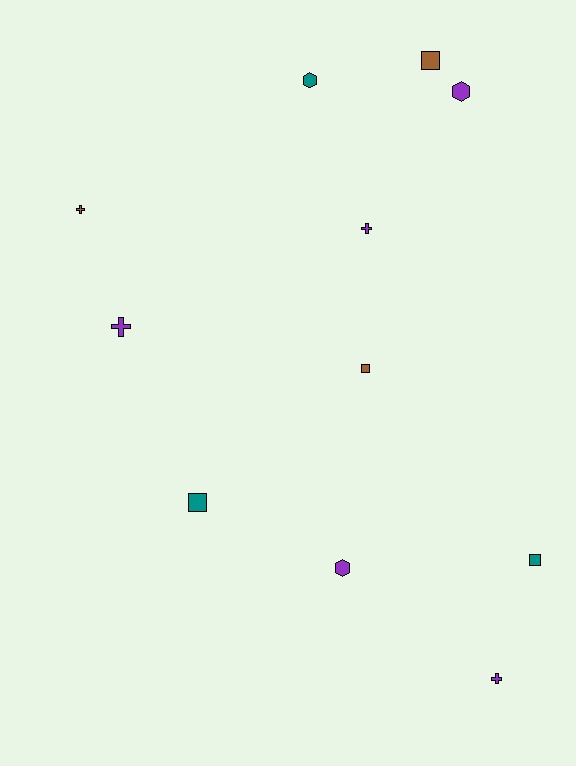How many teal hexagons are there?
There is 1 teal hexagon.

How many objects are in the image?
There are 11 objects.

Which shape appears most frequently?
Square, with 4 objects.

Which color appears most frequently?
Purple, with 5 objects.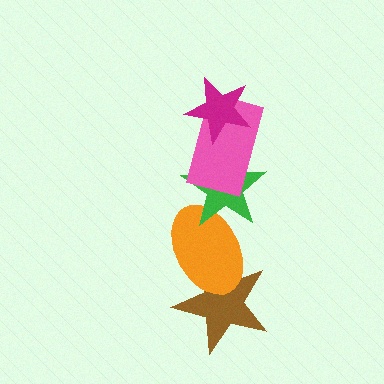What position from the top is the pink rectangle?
The pink rectangle is 2nd from the top.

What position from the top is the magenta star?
The magenta star is 1st from the top.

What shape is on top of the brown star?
The orange ellipse is on top of the brown star.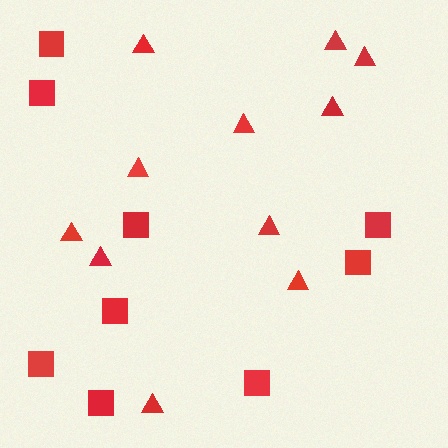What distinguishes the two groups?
There are 2 groups: one group of triangles (11) and one group of squares (9).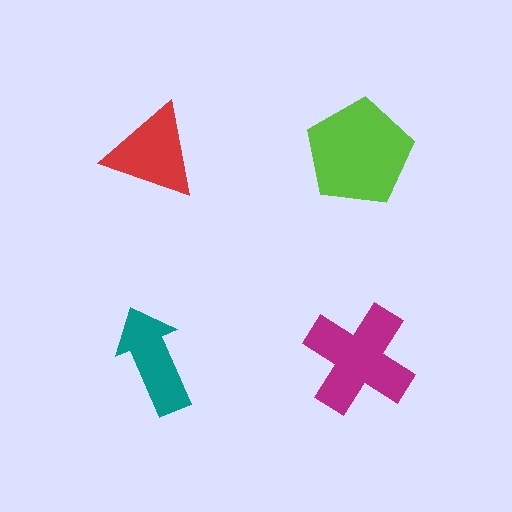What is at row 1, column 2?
A lime pentagon.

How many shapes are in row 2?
2 shapes.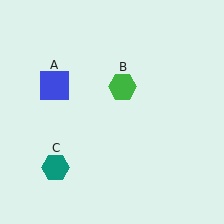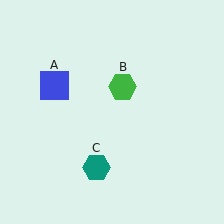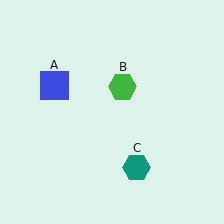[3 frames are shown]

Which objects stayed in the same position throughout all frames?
Blue square (object A) and green hexagon (object B) remained stationary.